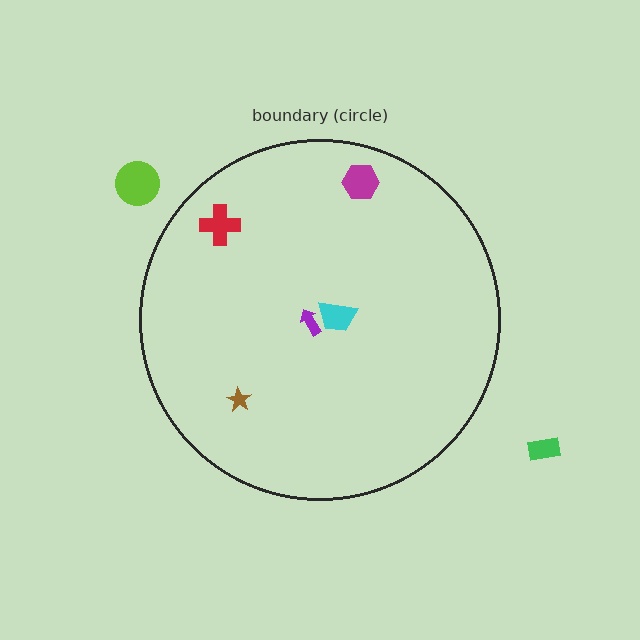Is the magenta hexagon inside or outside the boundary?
Inside.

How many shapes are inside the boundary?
5 inside, 2 outside.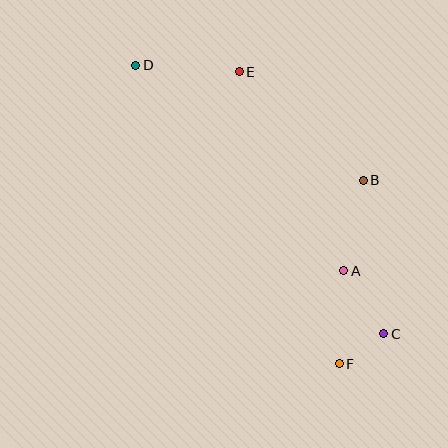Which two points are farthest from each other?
Points C and D are farthest from each other.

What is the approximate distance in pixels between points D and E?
The distance between D and E is approximately 104 pixels.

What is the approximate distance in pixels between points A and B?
The distance between A and B is approximately 92 pixels.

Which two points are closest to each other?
Points C and F are closest to each other.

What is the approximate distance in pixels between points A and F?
The distance between A and F is approximately 93 pixels.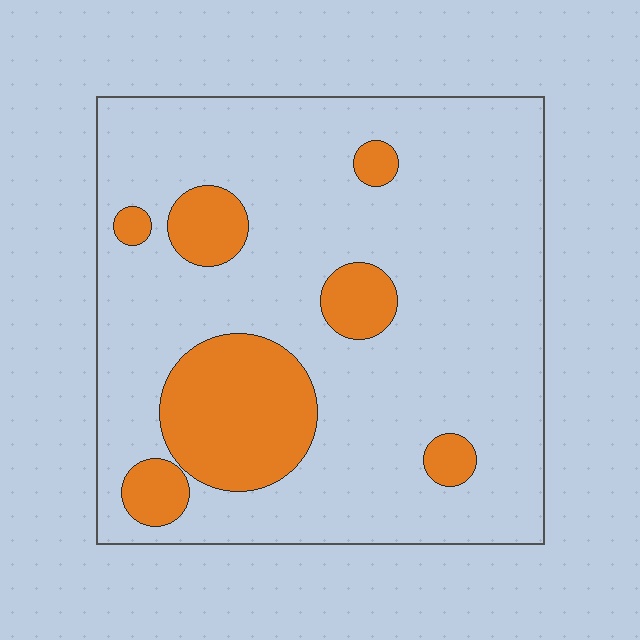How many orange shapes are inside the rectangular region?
7.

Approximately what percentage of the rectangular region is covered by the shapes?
Approximately 20%.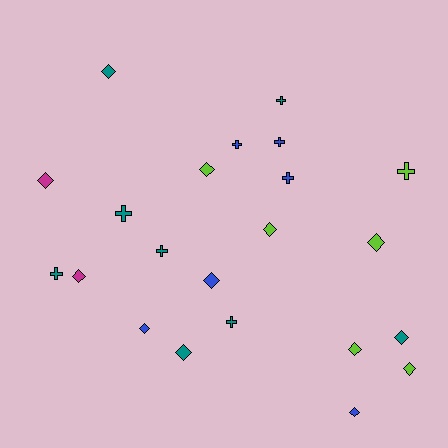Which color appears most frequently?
Teal, with 8 objects.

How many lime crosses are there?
There is 1 lime cross.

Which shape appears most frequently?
Diamond, with 13 objects.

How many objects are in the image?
There are 22 objects.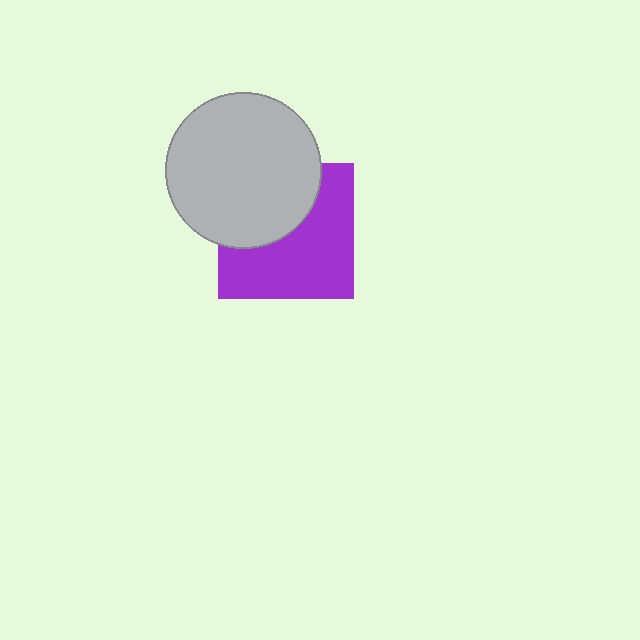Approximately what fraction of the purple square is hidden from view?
Roughly 41% of the purple square is hidden behind the light gray circle.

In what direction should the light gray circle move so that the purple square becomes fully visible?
The light gray circle should move up. That is the shortest direction to clear the overlap and leave the purple square fully visible.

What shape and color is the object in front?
The object in front is a light gray circle.